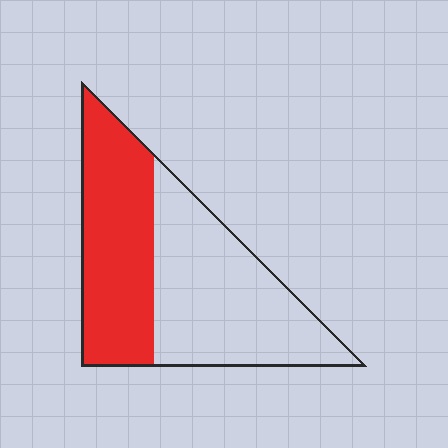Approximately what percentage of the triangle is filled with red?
Approximately 45%.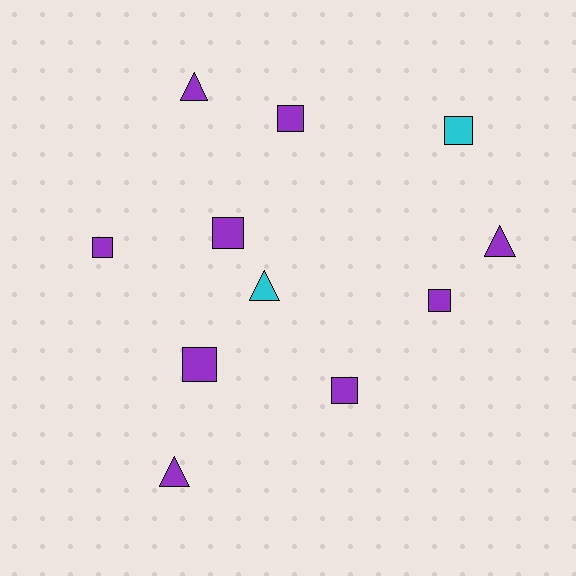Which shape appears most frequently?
Square, with 7 objects.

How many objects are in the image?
There are 11 objects.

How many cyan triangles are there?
There is 1 cyan triangle.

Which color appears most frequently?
Purple, with 9 objects.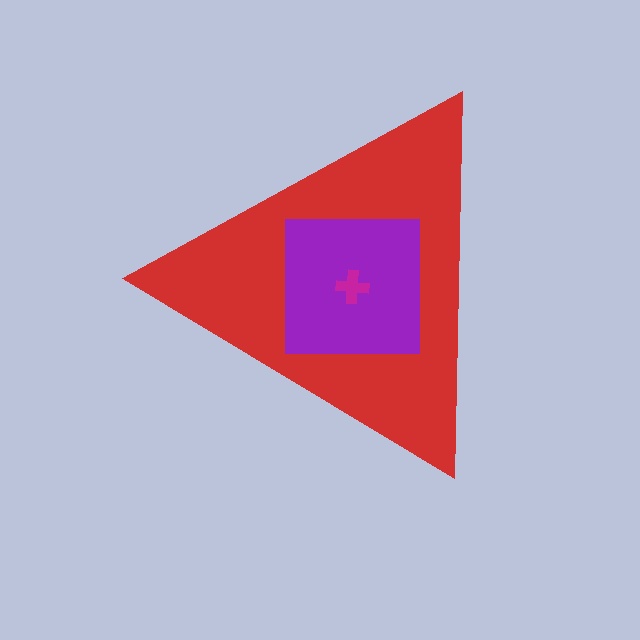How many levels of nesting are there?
3.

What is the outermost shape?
The red triangle.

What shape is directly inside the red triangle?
The purple square.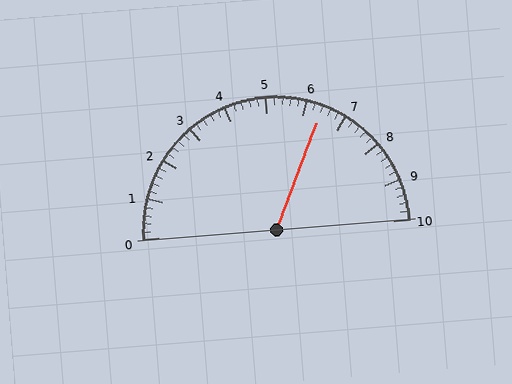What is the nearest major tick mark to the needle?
The nearest major tick mark is 6.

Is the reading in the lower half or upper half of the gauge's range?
The reading is in the upper half of the range (0 to 10).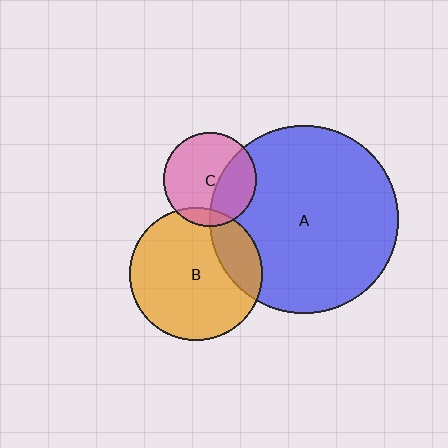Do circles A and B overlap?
Yes.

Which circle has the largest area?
Circle A (blue).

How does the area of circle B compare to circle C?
Approximately 2.0 times.